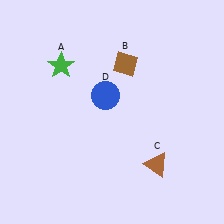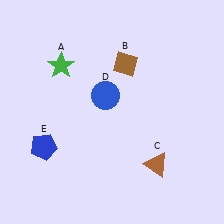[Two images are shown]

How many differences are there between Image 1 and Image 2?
There is 1 difference between the two images.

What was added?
A blue pentagon (E) was added in Image 2.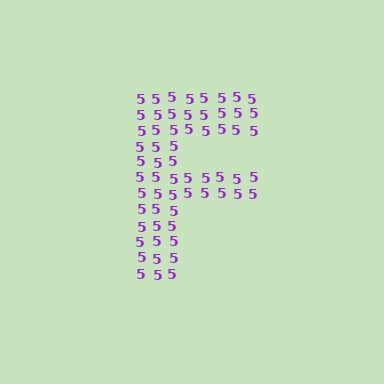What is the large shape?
The large shape is the letter F.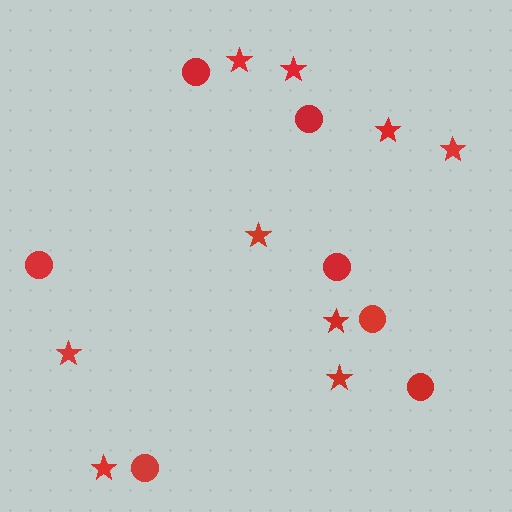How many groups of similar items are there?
There are 2 groups: one group of stars (9) and one group of circles (7).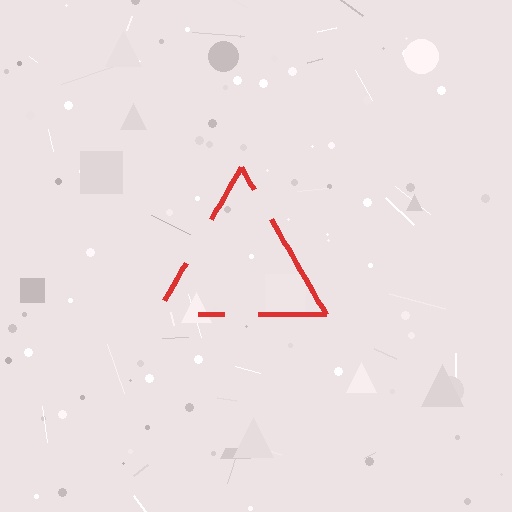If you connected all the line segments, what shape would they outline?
They would outline a triangle.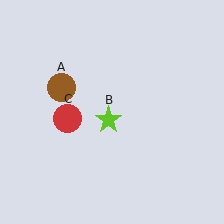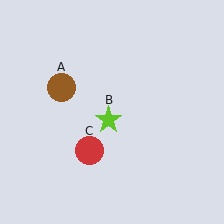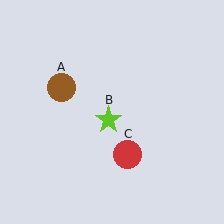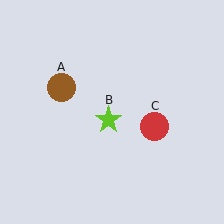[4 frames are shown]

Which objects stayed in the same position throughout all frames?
Brown circle (object A) and lime star (object B) remained stationary.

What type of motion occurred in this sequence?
The red circle (object C) rotated counterclockwise around the center of the scene.